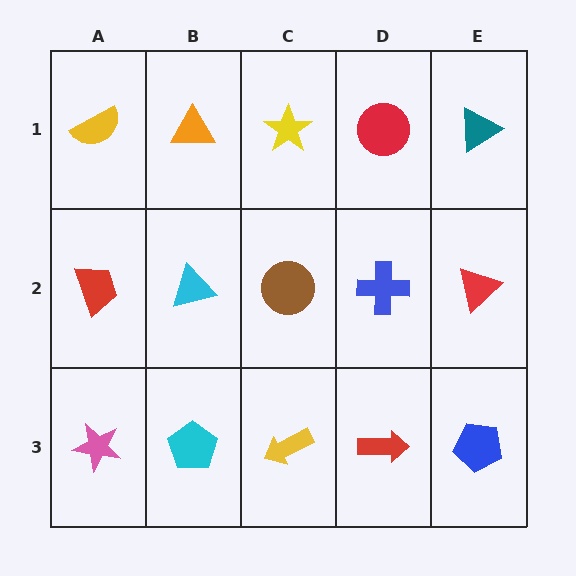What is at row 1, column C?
A yellow star.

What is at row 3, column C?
A yellow arrow.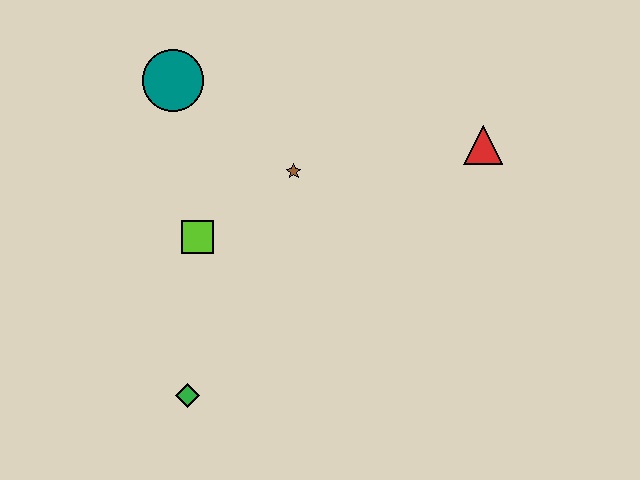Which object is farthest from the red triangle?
The green diamond is farthest from the red triangle.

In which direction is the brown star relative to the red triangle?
The brown star is to the left of the red triangle.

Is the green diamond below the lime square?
Yes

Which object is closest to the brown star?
The lime square is closest to the brown star.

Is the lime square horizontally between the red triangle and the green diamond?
Yes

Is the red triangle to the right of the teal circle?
Yes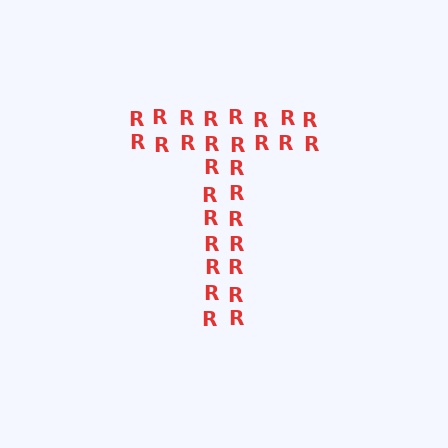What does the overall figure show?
The overall figure shows the letter T.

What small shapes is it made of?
It is made of small letter R's.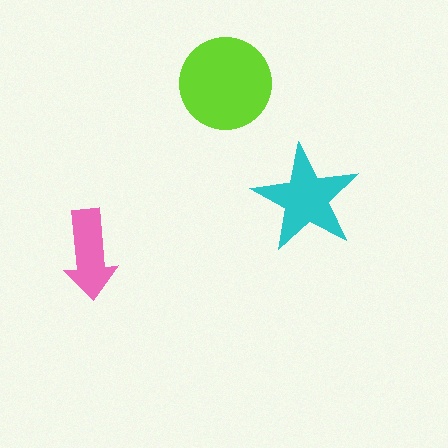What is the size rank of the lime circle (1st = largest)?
1st.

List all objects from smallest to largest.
The pink arrow, the cyan star, the lime circle.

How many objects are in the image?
There are 3 objects in the image.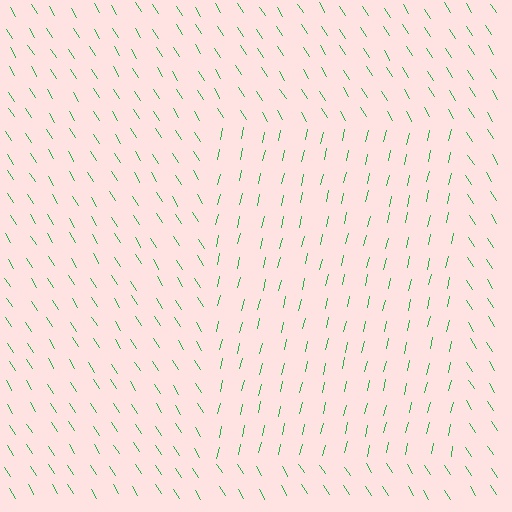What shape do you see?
I see a rectangle.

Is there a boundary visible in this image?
Yes, there is a texture boundary formed by a change in line orientation.